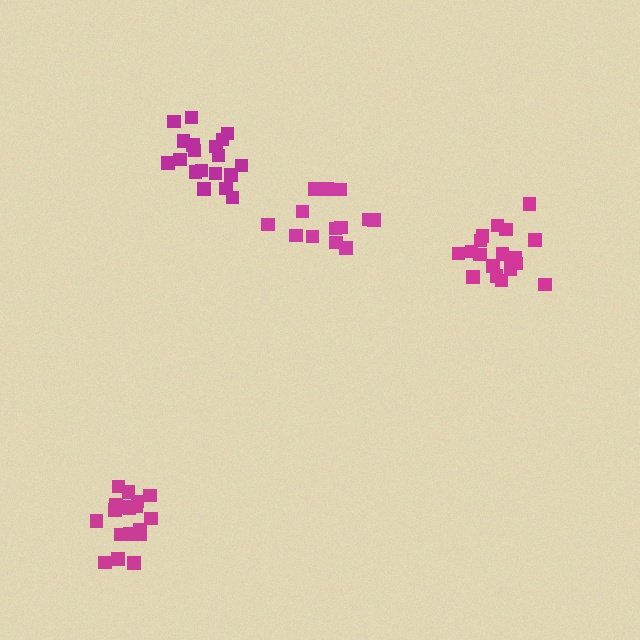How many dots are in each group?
Group 1: 13 dots, Group 2: 19 dots, Group 3: 18 dots, Group 4: 19 dots (69 total).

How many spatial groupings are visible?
There are 4 spatial groupings.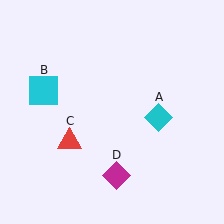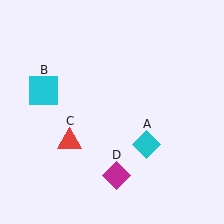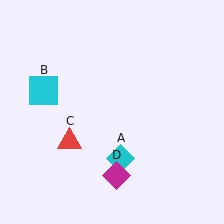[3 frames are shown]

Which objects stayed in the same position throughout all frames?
Cyan square (object B) and red triangle (object C) and magenta diamond (object D) remained stationary.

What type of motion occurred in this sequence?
The cyan diamond (object A) rotated clockwise around the center of the scene.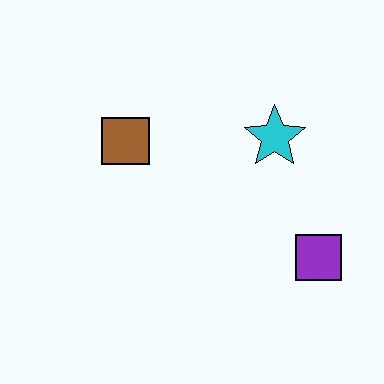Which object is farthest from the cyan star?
The brown square is farthest from the cyan star.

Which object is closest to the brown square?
The cyan star is closest to the brown square.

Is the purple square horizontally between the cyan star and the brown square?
No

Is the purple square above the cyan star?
No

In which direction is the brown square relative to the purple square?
The brown square is to the left of the purple square.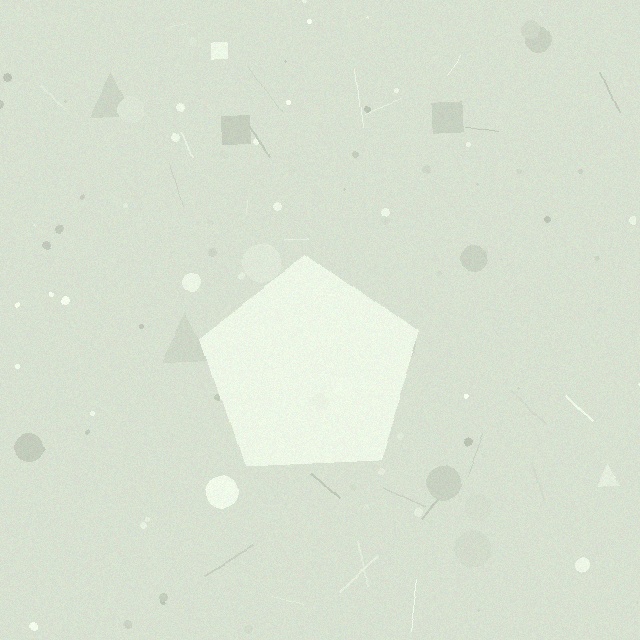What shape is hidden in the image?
A pentagon is hidden in the image.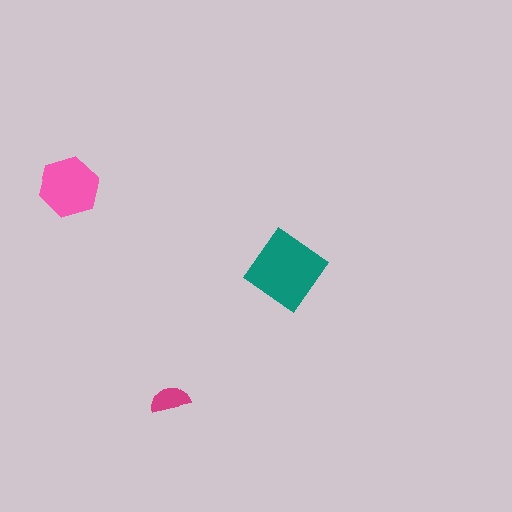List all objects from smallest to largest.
The magenta semicircle, the pink hexagon, the teal diamond.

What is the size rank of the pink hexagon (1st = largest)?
2nd.